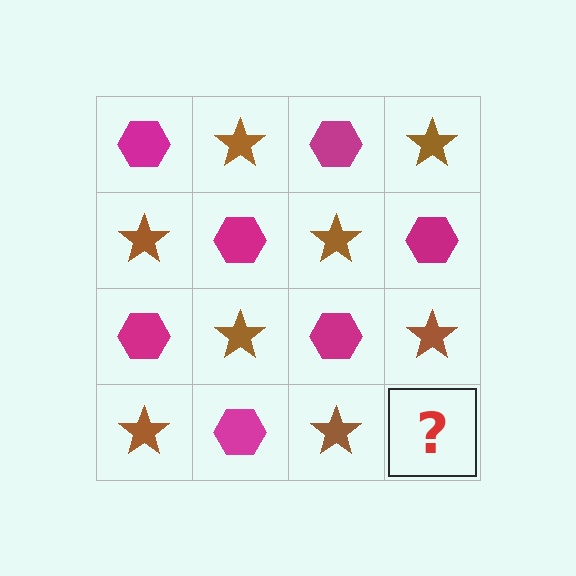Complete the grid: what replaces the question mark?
The question mark should be replaced with a magenta hexagon.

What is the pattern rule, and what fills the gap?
The rule is that it alternates magenta hexagon and brown star in a checkerboard pattern. The gap should be filled with a magenta hexagon.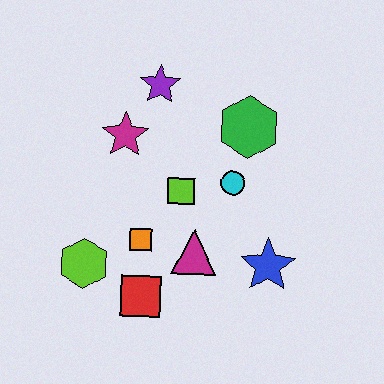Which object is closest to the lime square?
The cyan circle is closest to the lime square.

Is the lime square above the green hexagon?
No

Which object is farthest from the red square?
The purple star is farthest from the red square.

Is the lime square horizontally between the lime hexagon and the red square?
No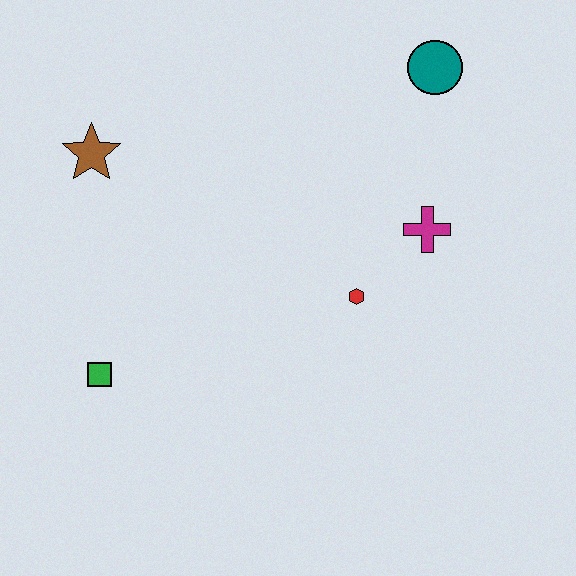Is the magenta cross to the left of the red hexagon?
No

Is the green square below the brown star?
Yes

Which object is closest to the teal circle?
The magenta cross is closest to the teal circle.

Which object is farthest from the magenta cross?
The green square is farthest from the magenta cross.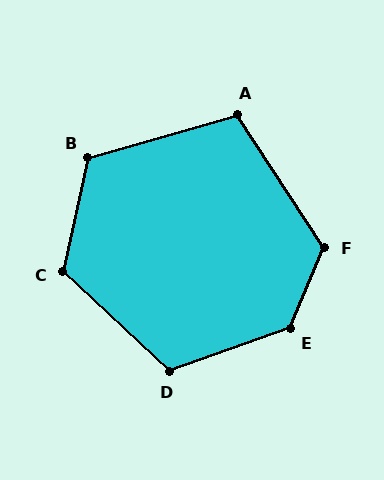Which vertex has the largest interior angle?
E, at approximately 132 degrees.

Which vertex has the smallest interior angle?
A, at approximately 108 degrees.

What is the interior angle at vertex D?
Approximately 118 degrees (obtuse).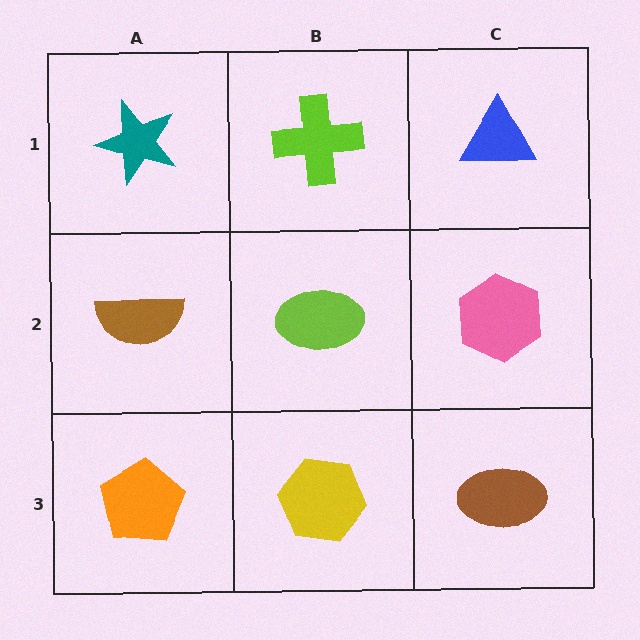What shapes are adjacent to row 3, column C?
A pink hexagon (row 2, column C), a yellow hexagon (row 3, column B).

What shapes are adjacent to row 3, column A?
A brown semicircle (row 2, column A), a yellow hexagon (row 3, column B).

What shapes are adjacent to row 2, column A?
A teal star (row 1, column A), an orange pentagon (row 3, column A), a lime ellipse (row 2, column B).